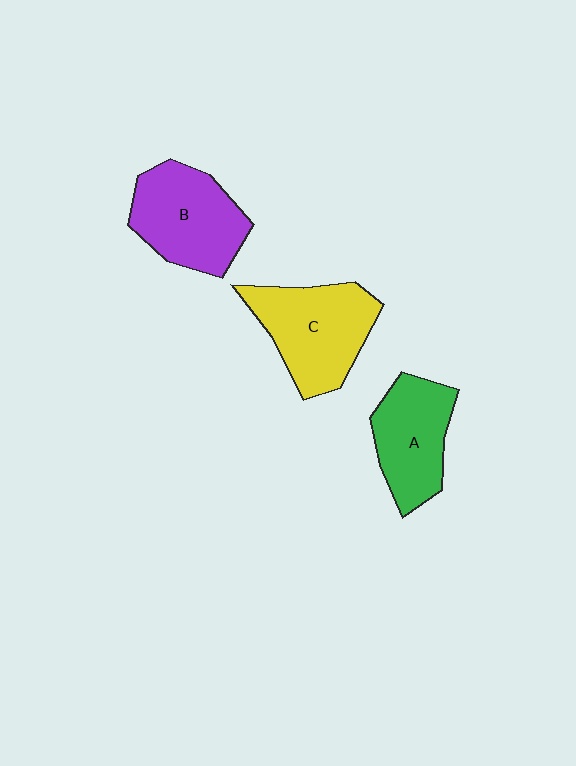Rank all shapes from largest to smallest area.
From largest to smallest: C (yellow), B (purple), A (green).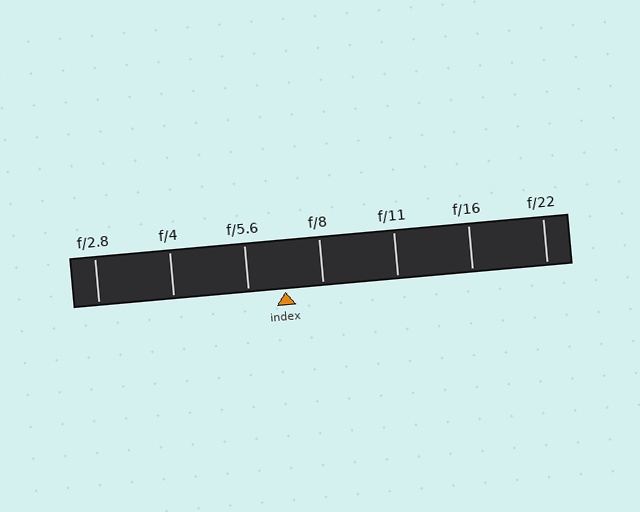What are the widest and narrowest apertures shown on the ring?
The widest aperture shown is f/2.8 and the narrowest is f/22.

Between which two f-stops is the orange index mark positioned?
The index mark is between f/5.6 and f/8.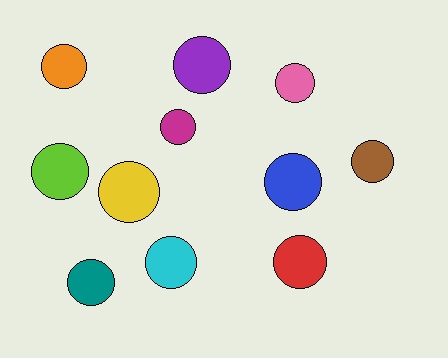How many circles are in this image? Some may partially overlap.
There are 11 circles.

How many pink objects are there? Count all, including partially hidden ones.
There is 1 pink object.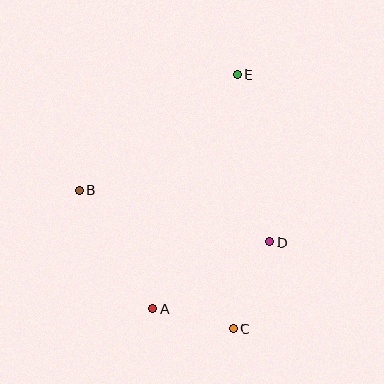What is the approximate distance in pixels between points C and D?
The distance between C and D is approximately 94 pixels.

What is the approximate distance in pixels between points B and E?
The distance between B and E is approximately 196 pixels.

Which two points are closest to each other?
Points A and C are closest to each other.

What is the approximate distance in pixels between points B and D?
The distance between B and D is approximately 197 pixels.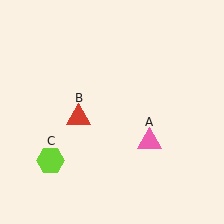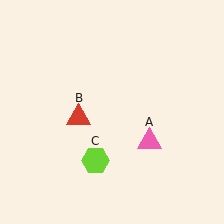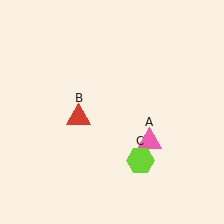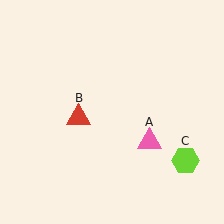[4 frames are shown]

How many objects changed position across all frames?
1 object changed position: lime hexagon (object C).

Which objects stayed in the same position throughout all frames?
Pink triangle (object A) and red triangle (object B) remained stationary.